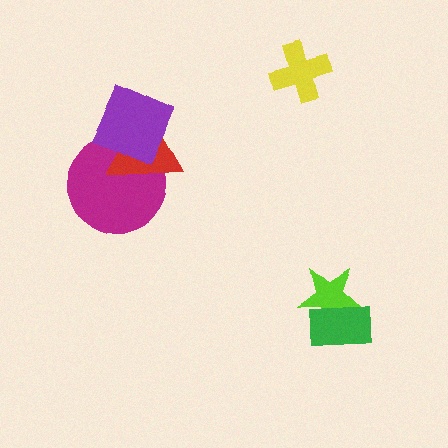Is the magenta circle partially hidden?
Yes, it is partially covered by another shape.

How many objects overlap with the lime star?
1 object overlaps with the lime star.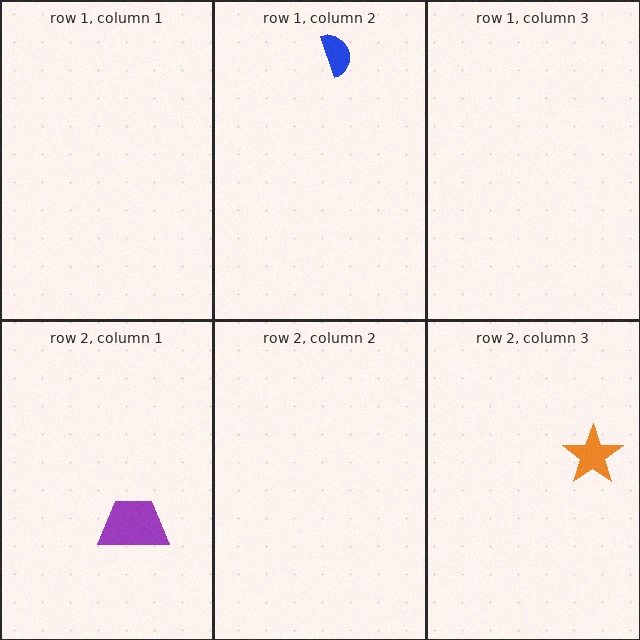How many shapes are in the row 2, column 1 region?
1.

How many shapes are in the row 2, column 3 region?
1.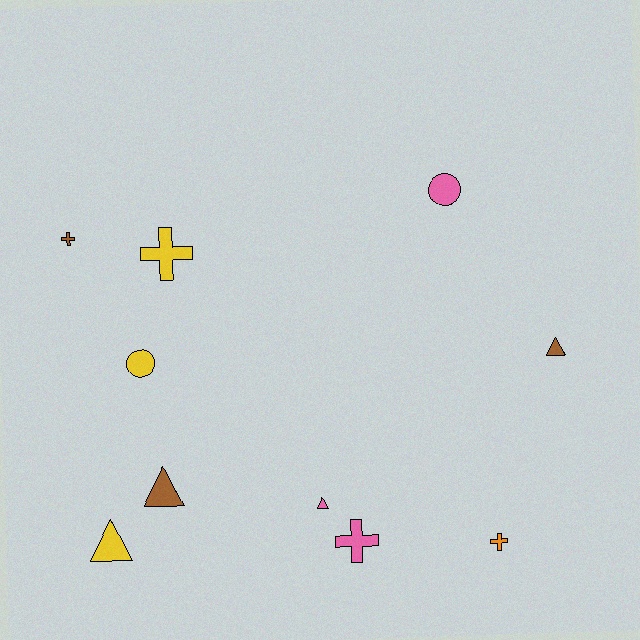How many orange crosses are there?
There is 1 orange cross.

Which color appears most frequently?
Brown, with 3 objects.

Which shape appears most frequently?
Triangle, with 4 objects.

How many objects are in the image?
There are 10 objects.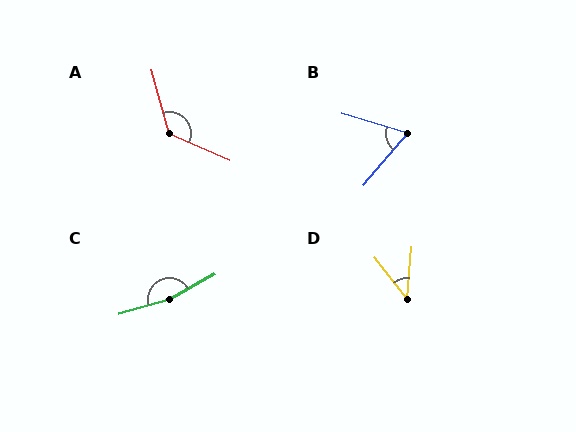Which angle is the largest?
C, at approximately 166 degrees.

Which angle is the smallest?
D, at approximately 43 degrees.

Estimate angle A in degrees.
Approximately 129 degrees.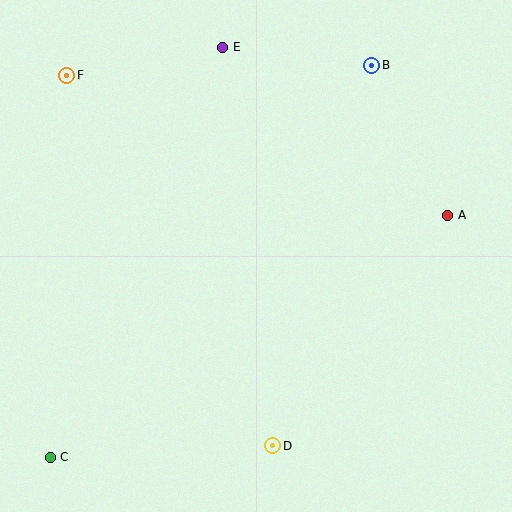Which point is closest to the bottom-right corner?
Point D is closest to the bottom-right corner.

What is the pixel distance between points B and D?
The distance between B and D is 393 pixels.